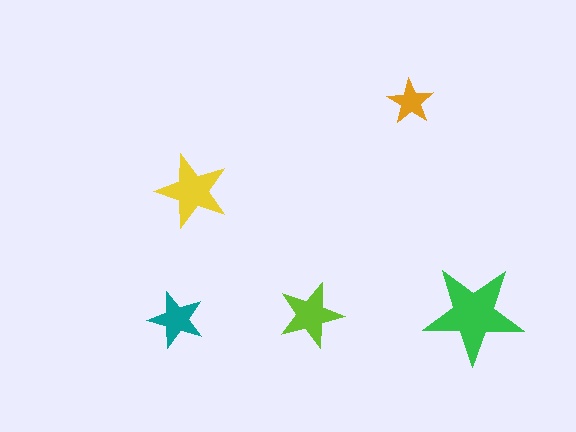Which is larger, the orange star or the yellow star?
The yellow one.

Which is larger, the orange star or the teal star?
The teal one.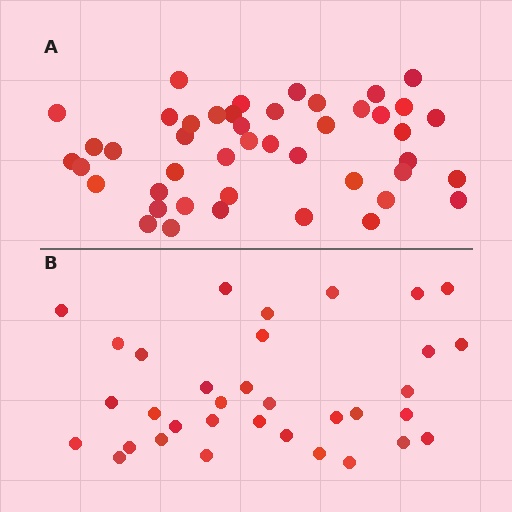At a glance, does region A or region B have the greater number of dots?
Region A (the top region) has more dots.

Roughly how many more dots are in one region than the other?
Region A has roughly 12 or so more dots than region B.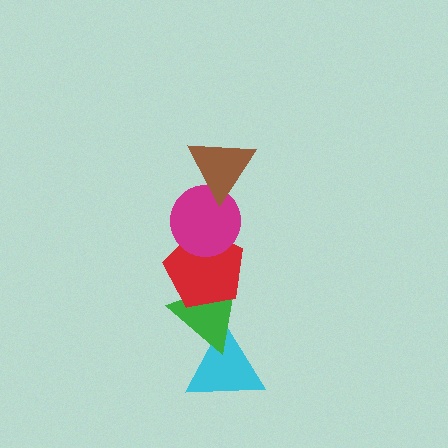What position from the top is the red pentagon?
The red pentagon is 3rd from the top.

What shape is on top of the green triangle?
The red pentagon is on top of the green triangle.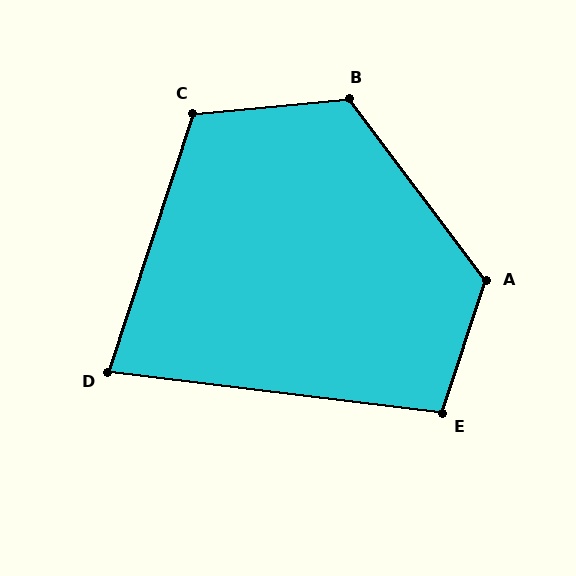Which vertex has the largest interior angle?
A, at approximately 124 degrees.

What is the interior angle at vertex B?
Approximately 122 degrees (obtuse).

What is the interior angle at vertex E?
Approximately 101 degrees (obtuse).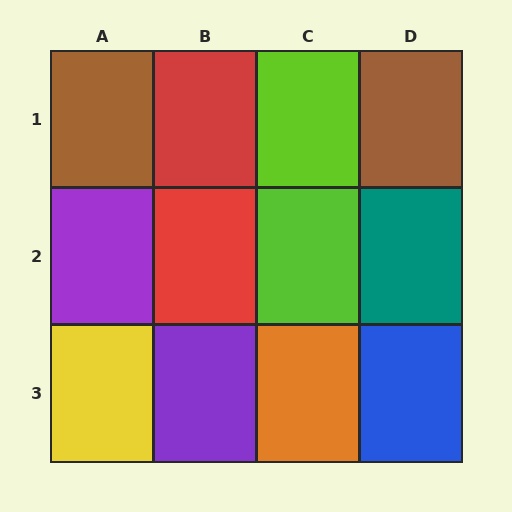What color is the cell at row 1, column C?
Lime.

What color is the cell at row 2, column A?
Purple.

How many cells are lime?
2 cells are lime.